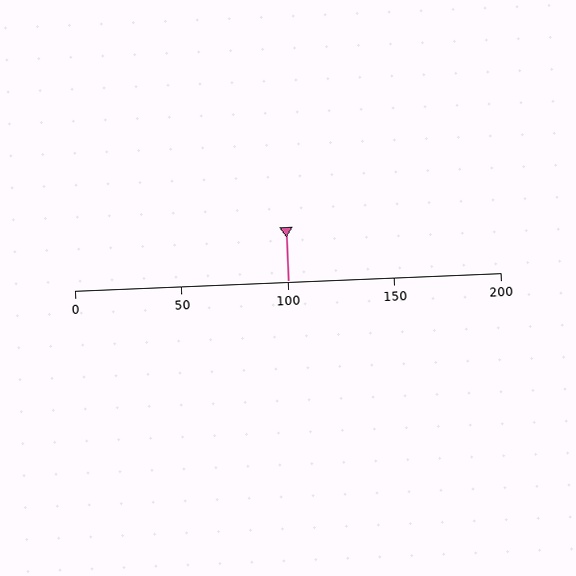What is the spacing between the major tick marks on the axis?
The major ticks are spaced 50 apart.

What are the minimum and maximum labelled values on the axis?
The axis runs from 0 to 200.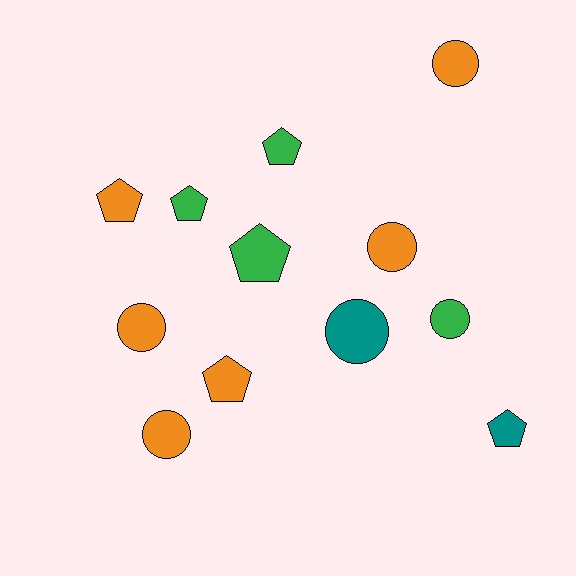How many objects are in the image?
There are 12 objects.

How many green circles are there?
There is 1 green circle.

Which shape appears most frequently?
Pentagon, with 6 objects.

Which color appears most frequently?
Orange, with 6 objects.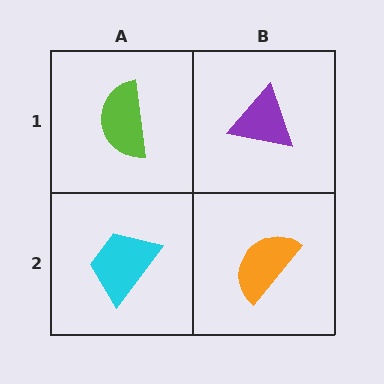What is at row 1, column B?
A purple triangle.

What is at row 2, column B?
An orange semicircle.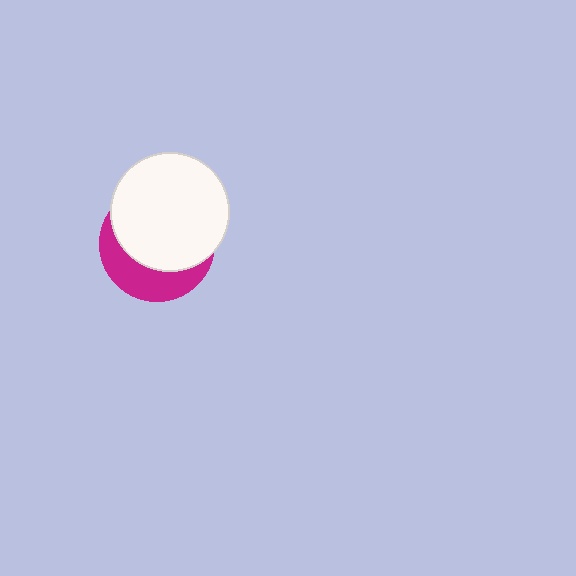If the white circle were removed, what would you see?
You would see the complete magenta circle.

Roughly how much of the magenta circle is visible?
A small part of it is visible (roughly 34%).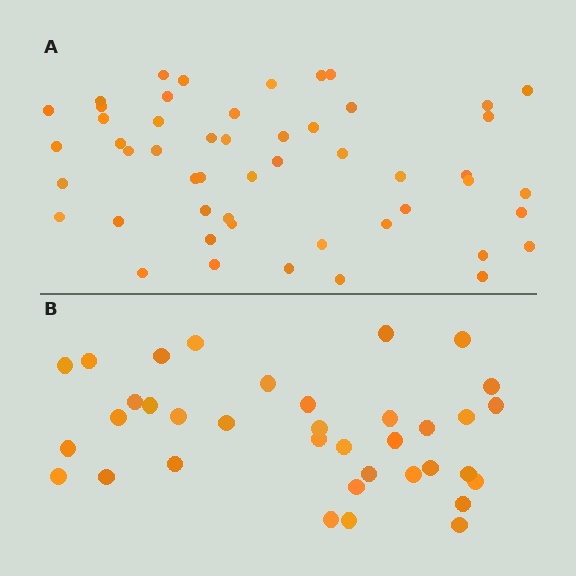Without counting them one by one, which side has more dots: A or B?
Region A (the top region) has more dots.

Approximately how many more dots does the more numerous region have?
Region A has approximately 15 more dots than region B.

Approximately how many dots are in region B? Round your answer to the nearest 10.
About 40 dots. (The exact count is 36, which rounds to 40.)